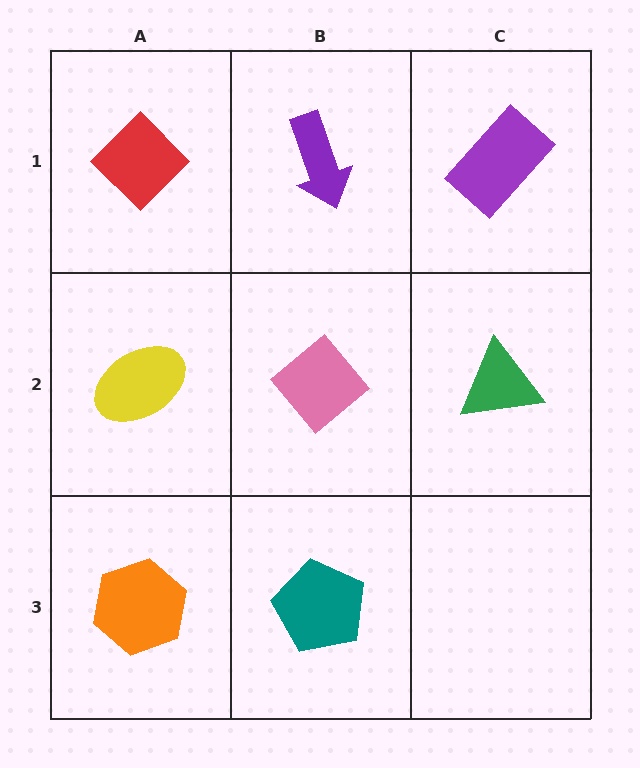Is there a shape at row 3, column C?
No, that cell is empty.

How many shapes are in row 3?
2 shapes.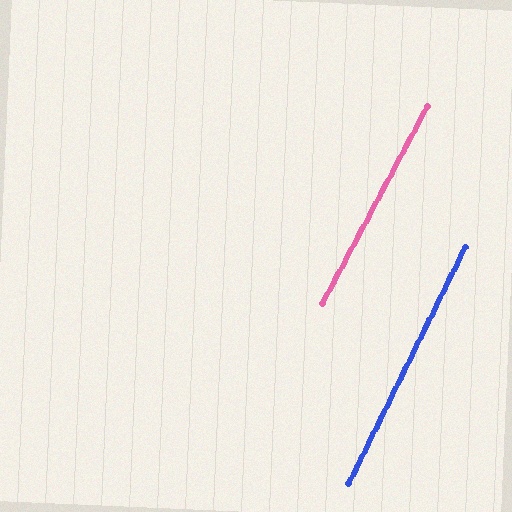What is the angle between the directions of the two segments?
Approximately 2 degrees.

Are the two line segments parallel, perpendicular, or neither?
Parallel — their directions differ by only 1.7°.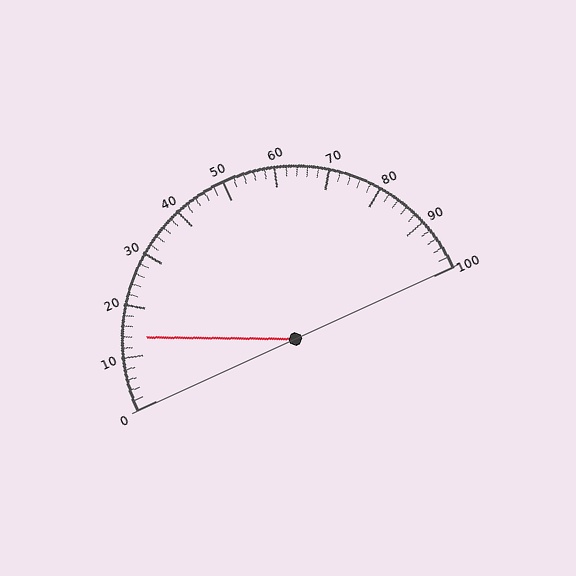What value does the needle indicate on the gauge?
The needle indicates approximately 14.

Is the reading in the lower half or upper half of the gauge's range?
The reading is in the lower half of the range (0 to 100).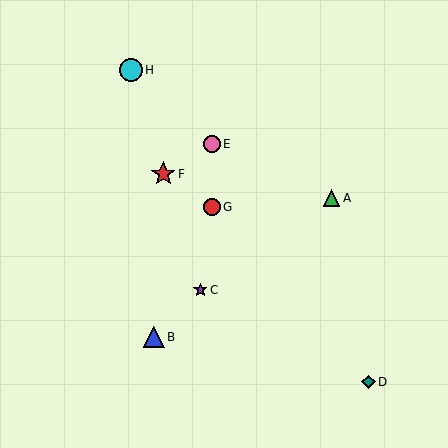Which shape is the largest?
The red star (labeled F) is the largest.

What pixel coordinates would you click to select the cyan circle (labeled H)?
Click at (131, 70) to select the cyan circle H.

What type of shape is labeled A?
Shape A is a green triangle.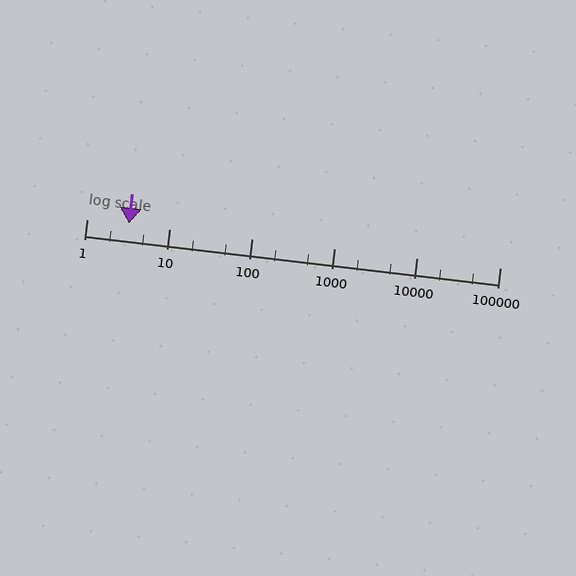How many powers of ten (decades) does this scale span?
The scale spans 5 decades, from 1 to 100000.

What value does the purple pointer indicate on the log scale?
The pointer indicates approximately 3.2.